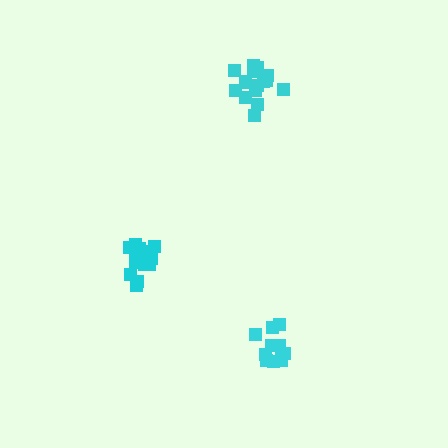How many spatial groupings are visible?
There are 3 spatial groupings.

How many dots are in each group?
Group 1: 17 dots, Group 2: 12 dots, Group 3: 16 dots (45 total).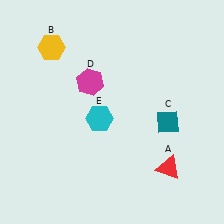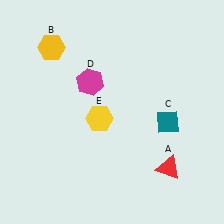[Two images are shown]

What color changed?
The hexagon (E) changed from cyan in Image 1 to yellow in Image 2.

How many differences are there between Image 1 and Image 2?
There is 1 difference between the two images.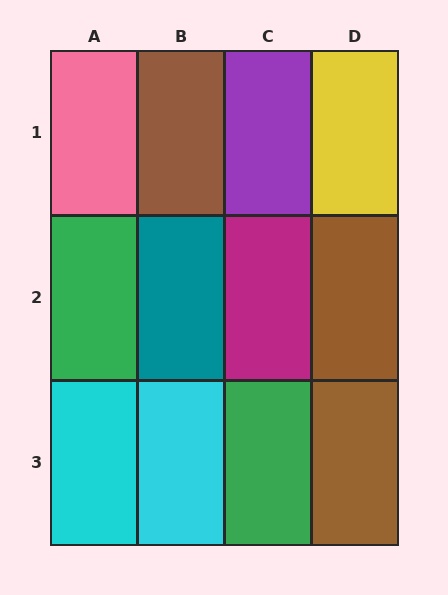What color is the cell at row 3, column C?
Green.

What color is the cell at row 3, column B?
Cyan.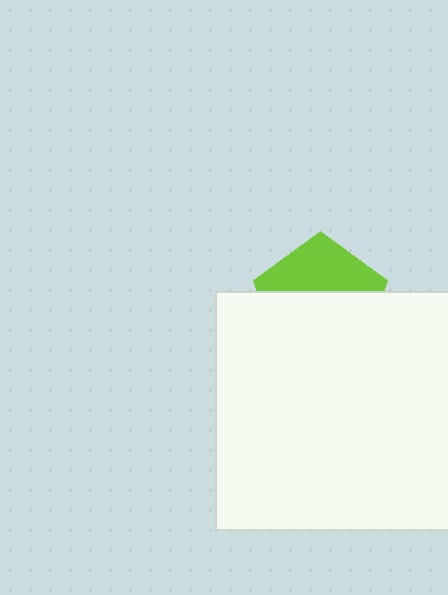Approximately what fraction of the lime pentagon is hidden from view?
Roughly 60% of the lime pentagon is hidden behind the white rectangle.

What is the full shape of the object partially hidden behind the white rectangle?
The partially hidden object is a lime pentagon.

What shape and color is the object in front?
The object in front is a white rectangle.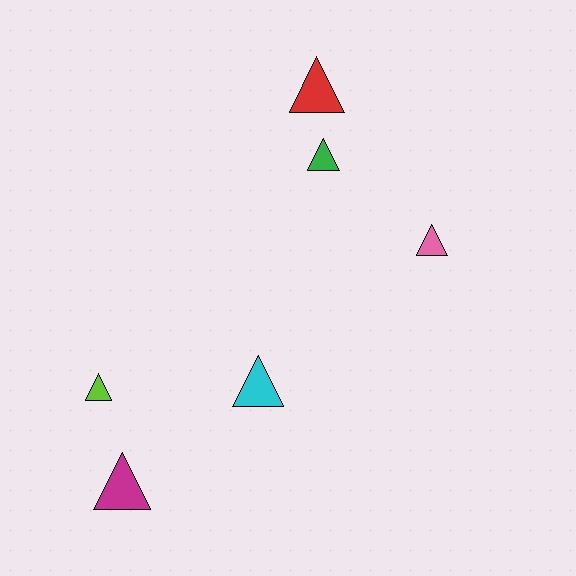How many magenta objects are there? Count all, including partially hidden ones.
There is 1 magenta object.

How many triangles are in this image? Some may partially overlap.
There are 6 triangles.